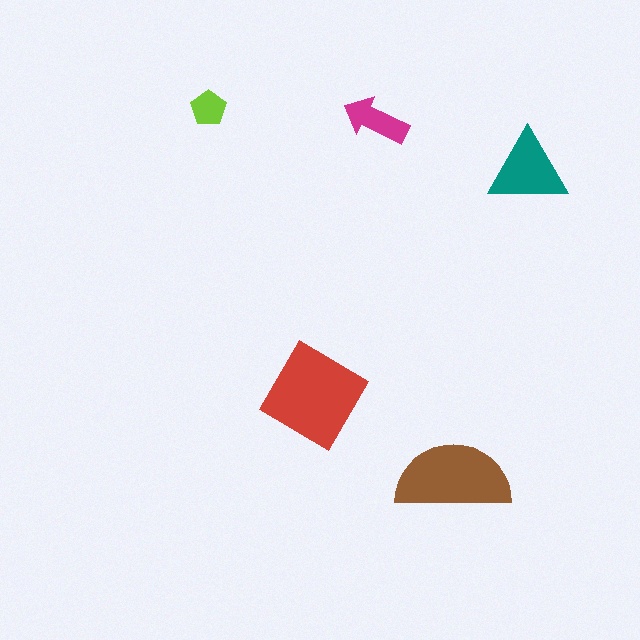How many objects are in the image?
There are 5 objects in the image.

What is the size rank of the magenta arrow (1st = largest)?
4th.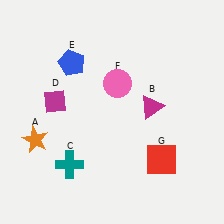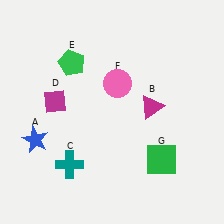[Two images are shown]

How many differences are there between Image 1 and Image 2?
There are 3 differences between the two images.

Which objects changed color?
A changed from orange to blue. E changed from blue to green. G changed from red to green.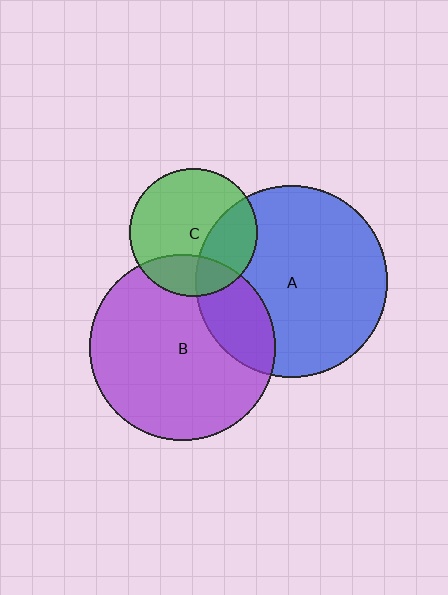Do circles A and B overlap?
Yes.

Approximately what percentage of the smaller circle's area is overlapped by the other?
Approximately 20%.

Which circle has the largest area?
Circle A (blue).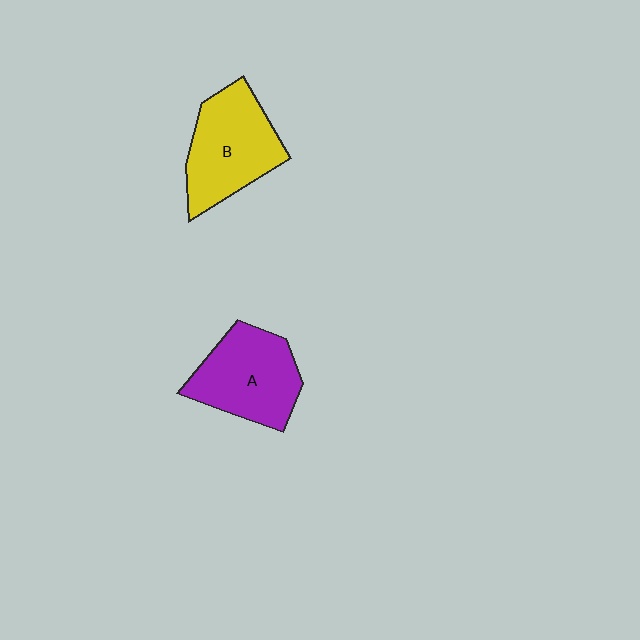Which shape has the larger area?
Shape B (yellow).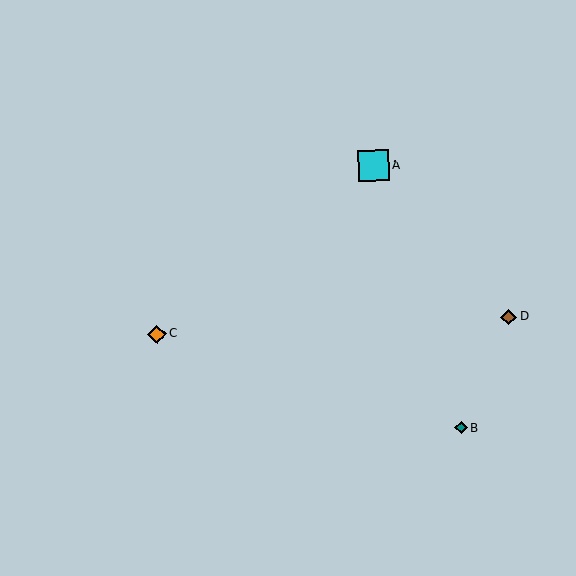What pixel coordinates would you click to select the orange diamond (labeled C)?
Click at (157, 334) to select the orange diamond C.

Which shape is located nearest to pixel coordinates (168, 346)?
The orange diamond (labeled C) at (157, 334) is nearest to that location.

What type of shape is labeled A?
Shape A is a cyan square.